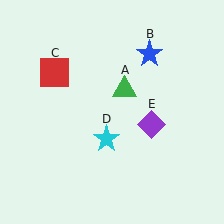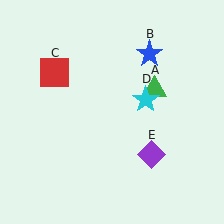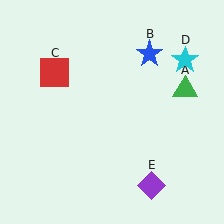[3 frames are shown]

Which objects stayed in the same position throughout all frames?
Blue star (object B) and red square (object C) remained stationary.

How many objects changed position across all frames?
3 objects changed position: green triangle (object A), cyan star (object D), purple diamond (object E).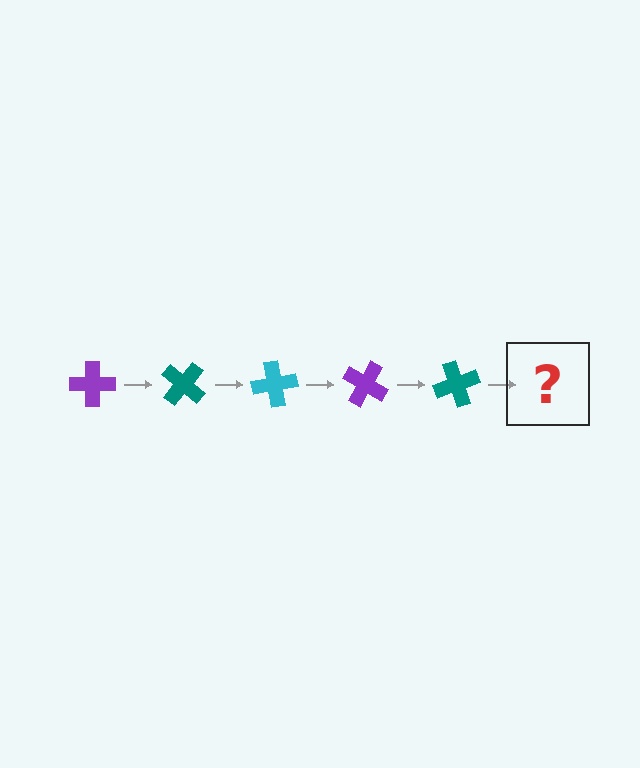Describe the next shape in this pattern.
It should be a cyan cross, rotated 200 degrees from the start.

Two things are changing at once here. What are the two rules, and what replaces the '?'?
The two rules are that it rotates 40 degrees each step and the color cycles through purple, teal, and cyan. The '?' should be a cyan cross, rotated 200 degrees from the start.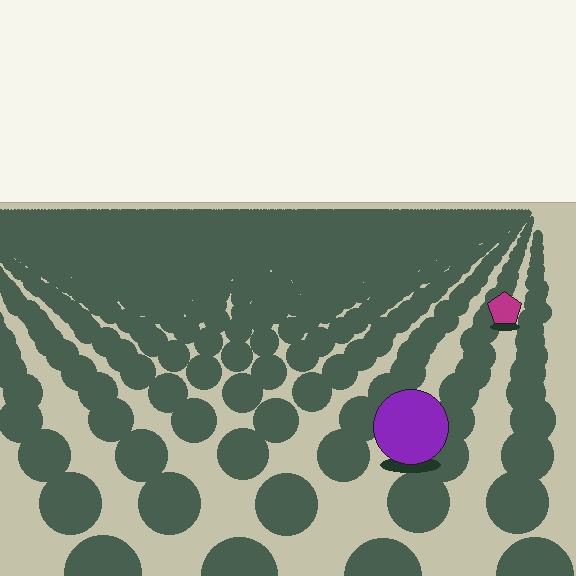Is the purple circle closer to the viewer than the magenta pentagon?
Yes. The purple circle is closer — you can tell from the texture gradient: the ground texture is coarser near it.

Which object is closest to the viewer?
The purple circle is closest. The texture marks near it are larger and more spread out.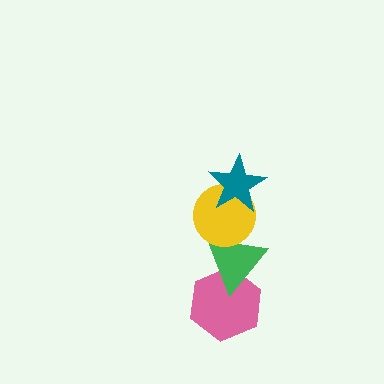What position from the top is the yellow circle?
The yellow circle is 2nd from the top.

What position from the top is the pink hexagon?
The pink hexagon is 4th from the top.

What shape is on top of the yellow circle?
The teal star is on top of the yellow circle.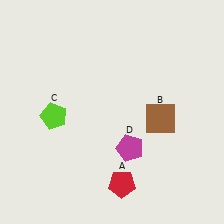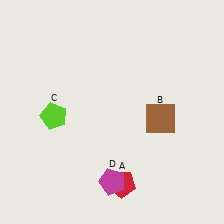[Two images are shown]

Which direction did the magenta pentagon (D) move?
The magenta pentagon (D) moved down.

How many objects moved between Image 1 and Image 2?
1 object moved between the two images.